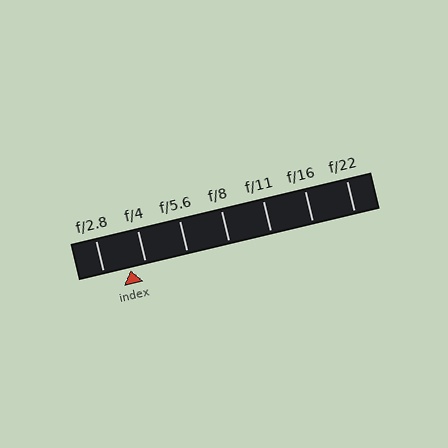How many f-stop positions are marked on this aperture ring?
There are 7 f-stop positions marked.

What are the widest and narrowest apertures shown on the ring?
The widest aperture shown is f/2.8 and the narrowest is f/22.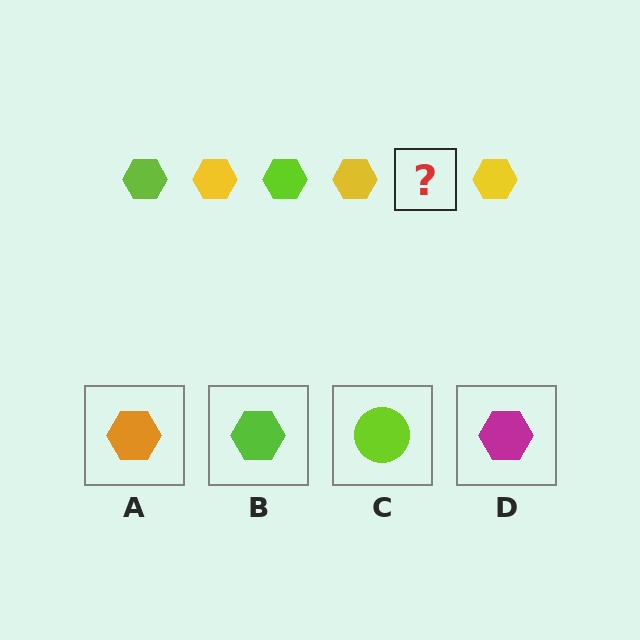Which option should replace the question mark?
Option B.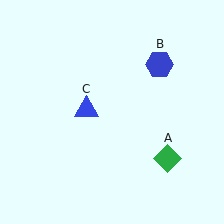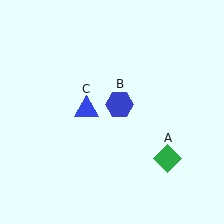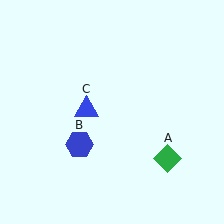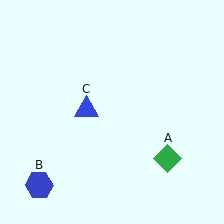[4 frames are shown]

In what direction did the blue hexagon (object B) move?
The blue hexagon (object B) moved down and to the left.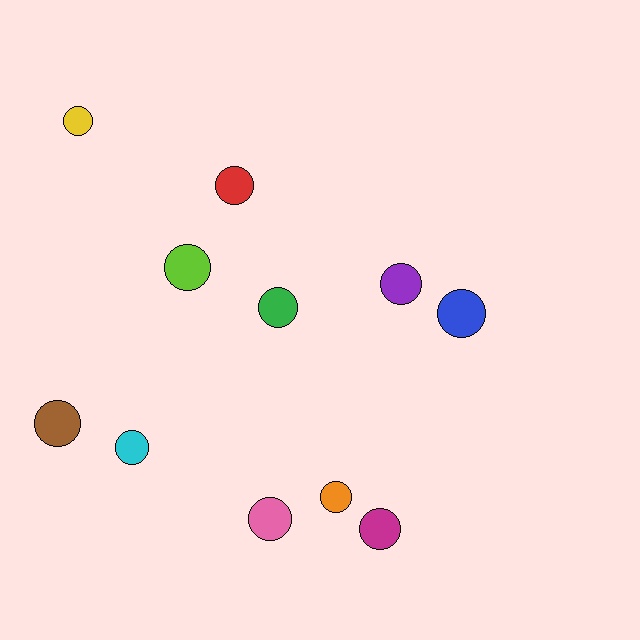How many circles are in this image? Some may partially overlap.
There are 11 circles.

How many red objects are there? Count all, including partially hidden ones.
There is 1 red object.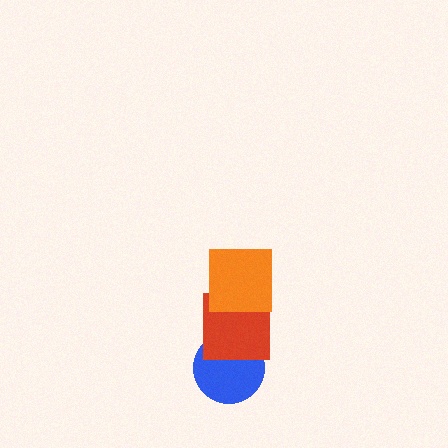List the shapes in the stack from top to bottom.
From top to bottom: the orange square, the red square, the blue circle.